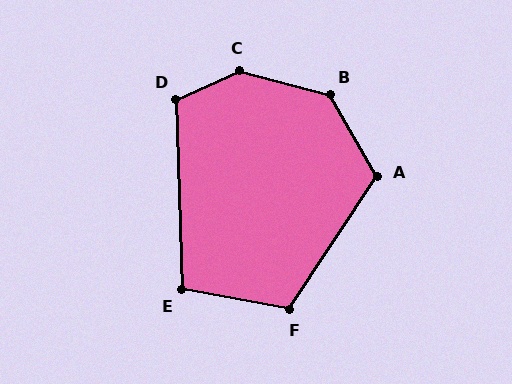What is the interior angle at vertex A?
Approximately 117 degrees (obtuse).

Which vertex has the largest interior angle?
C, at approximately 141 degrees.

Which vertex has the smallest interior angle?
E, at approximately 103 degrees.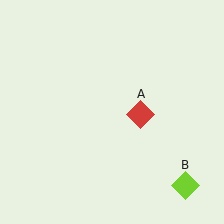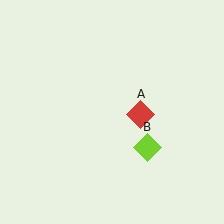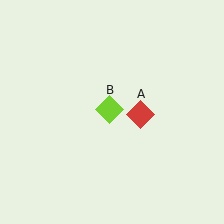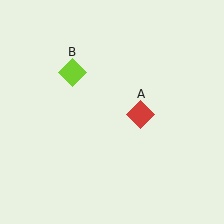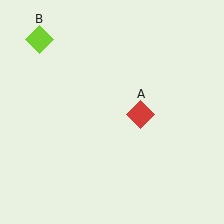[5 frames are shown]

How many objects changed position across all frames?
1 object changed position: lime diamond (object B).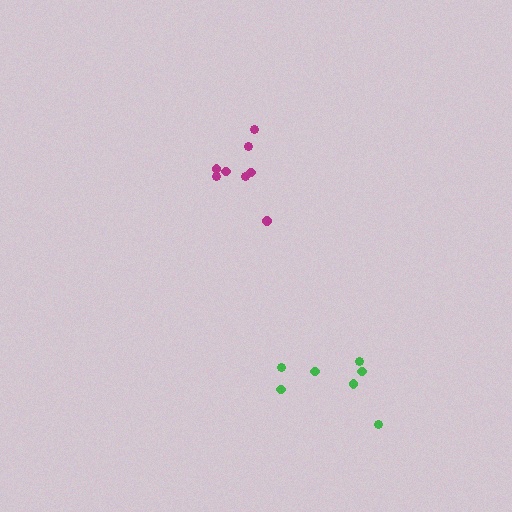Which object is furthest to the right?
The green cluster is rightmost.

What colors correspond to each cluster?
The clusters are colored: green, magenta.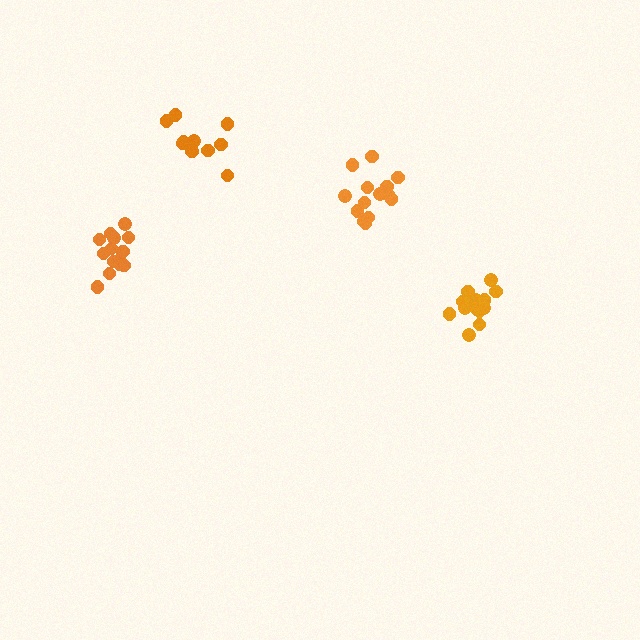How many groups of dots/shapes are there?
There are 4 groups.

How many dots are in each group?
Group 1: 14 dots, Group 2: 14 dots, Group 3: 15 dots, Group 4: 11 dots (54 total).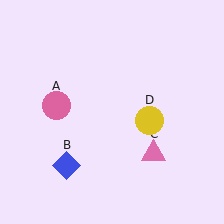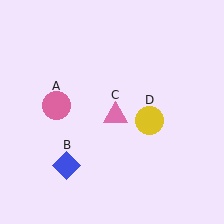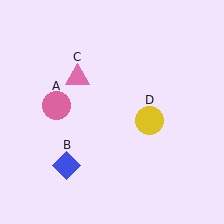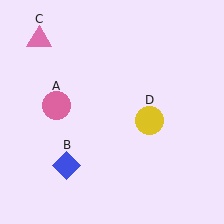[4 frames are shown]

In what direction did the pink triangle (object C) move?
The pink triangle (object C) moved up and to the left.